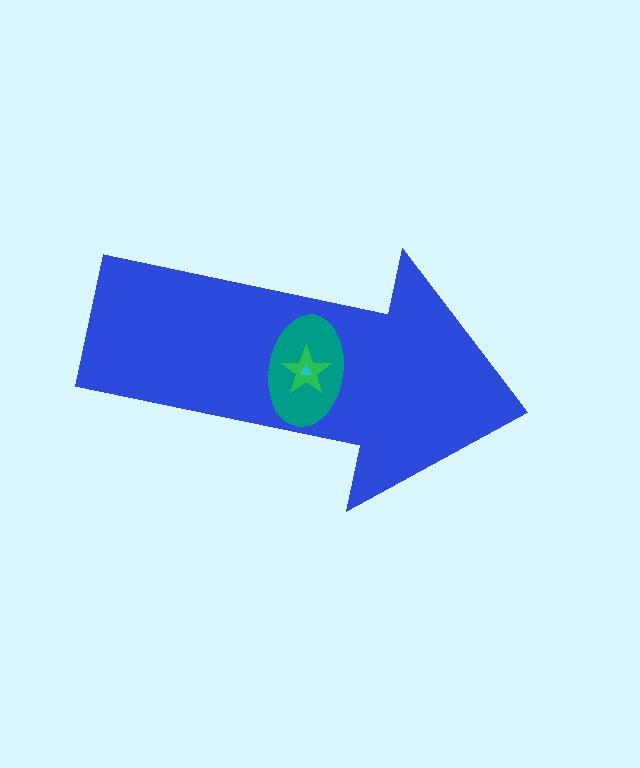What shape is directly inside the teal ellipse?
The green star.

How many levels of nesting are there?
4.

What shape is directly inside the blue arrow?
The teal ellipse.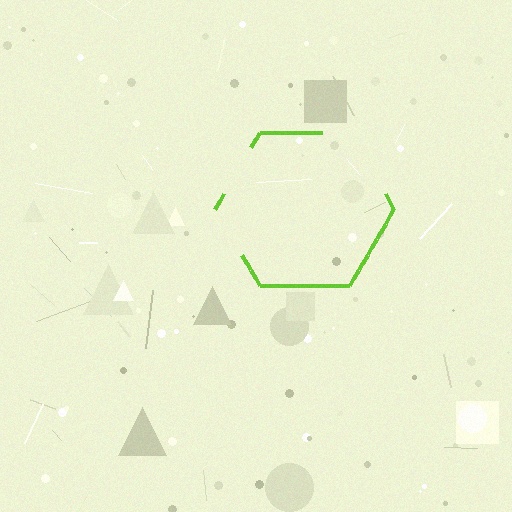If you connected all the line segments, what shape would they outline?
They would outline a hexagon.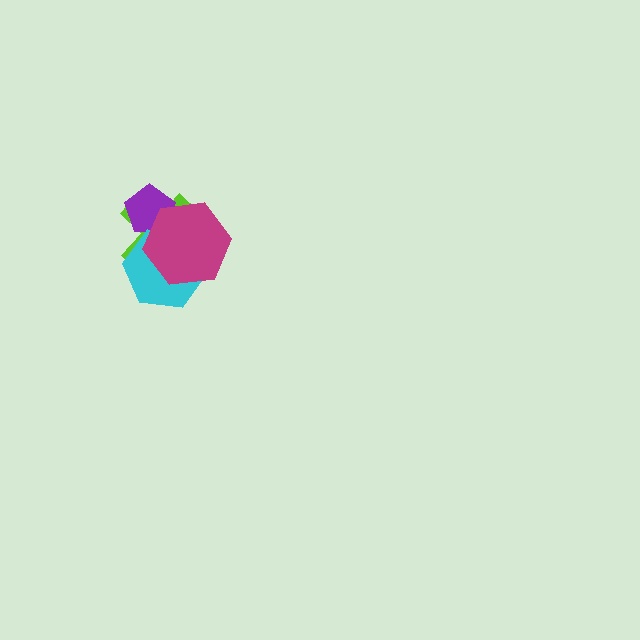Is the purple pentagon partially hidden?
Yes, it is partially covered by another shape.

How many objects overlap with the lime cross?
3 objects overlap with the lime cross.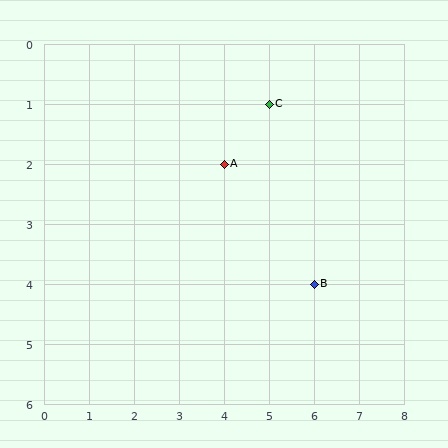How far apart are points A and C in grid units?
Points A and C are 1 column and 1 row apart (about 1.4 grid units diagonally).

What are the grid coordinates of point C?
Point C is at grid coordinates (5, 1).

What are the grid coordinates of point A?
Point A is at grid coordinates (4, 2).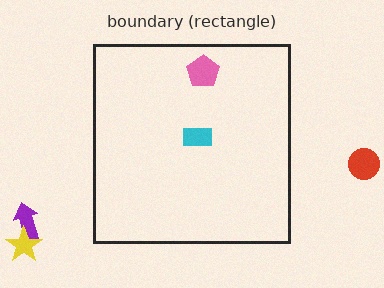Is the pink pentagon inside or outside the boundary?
Inside.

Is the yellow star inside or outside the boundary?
Outside.